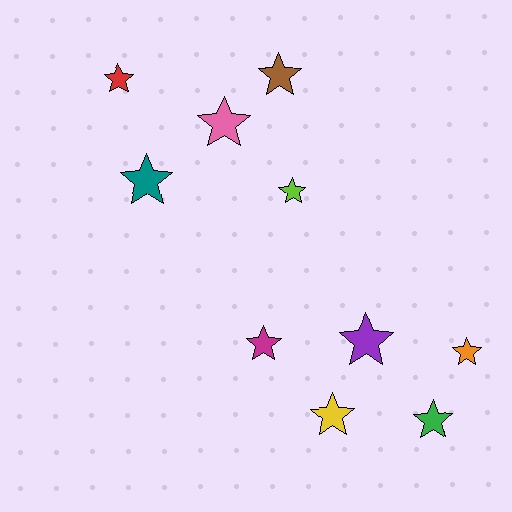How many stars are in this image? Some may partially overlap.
There are 10 stars.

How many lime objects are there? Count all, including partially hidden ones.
There is 1 lime object.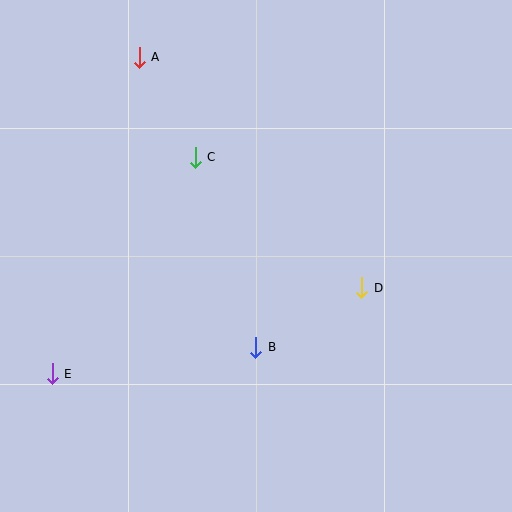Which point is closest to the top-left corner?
Point A is closest to the top-left corner.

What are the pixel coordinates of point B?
Point B is at (256, 347).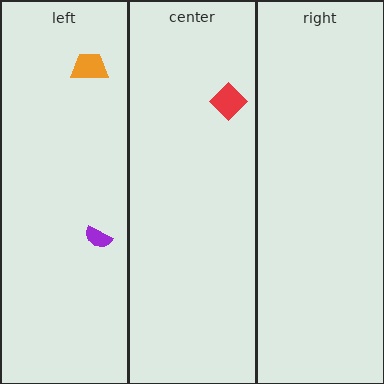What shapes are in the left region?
The orange trapezoid, the purple semicircle.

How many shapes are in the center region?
1.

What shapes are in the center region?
The red diamond.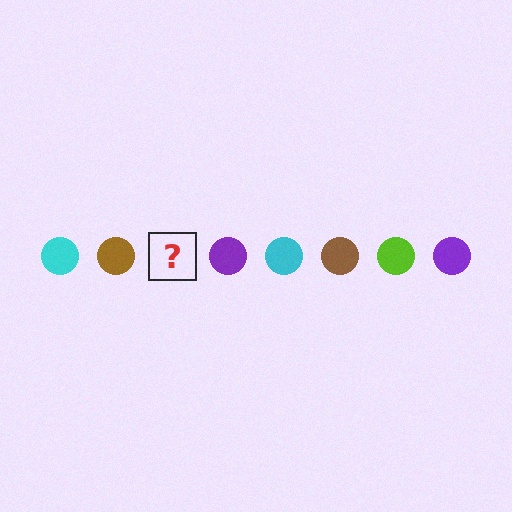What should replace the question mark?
The question mark should be replaced with a lime circle.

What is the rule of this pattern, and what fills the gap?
The rule is that the pattern cycles through cyan, brown, lime, purple circles. The gap should be filled with a lime circle.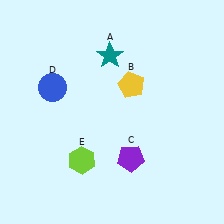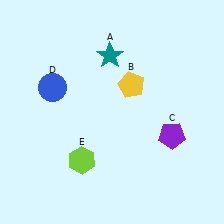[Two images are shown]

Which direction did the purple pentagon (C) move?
The purple pentagon (C) moved right.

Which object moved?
The purple pentagon (C) moved right.